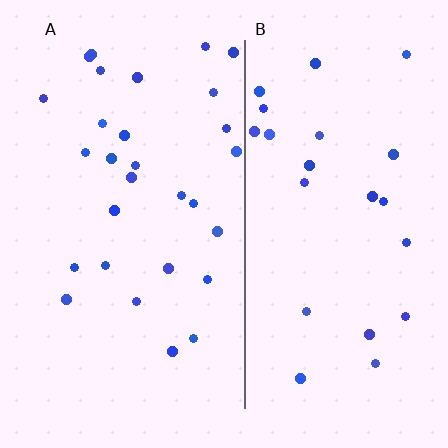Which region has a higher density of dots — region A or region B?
A (the left).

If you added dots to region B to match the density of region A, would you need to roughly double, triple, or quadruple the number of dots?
Approximately double.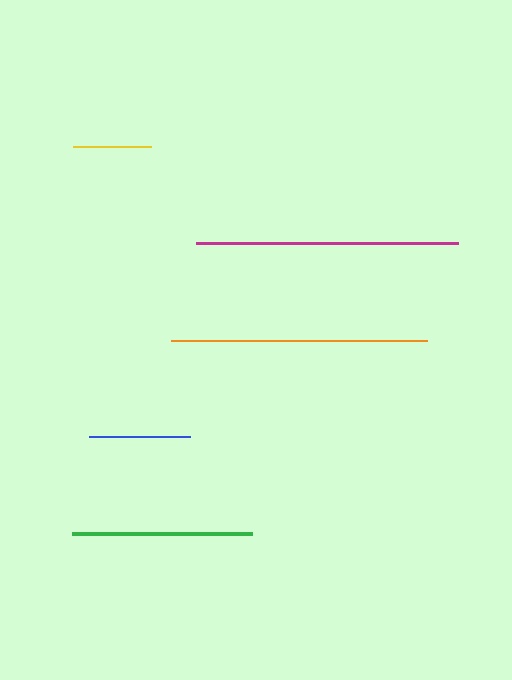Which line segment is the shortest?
The yellow line is the shortest at approximately 78 pixels.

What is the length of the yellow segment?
The yellow segment is approximately 78 pixels long.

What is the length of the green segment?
The green segment is approximately 180 pixels long.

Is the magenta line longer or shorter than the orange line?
The magenta line is longer than the orange line.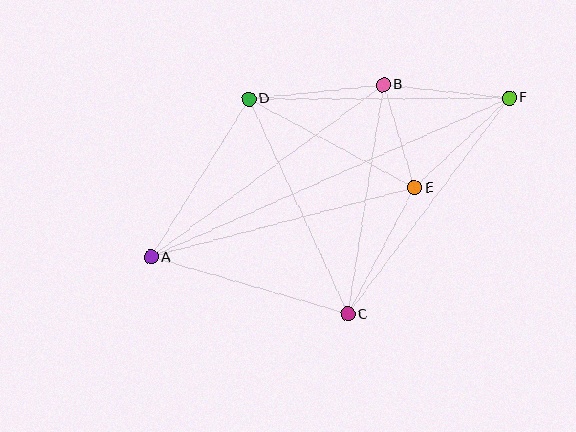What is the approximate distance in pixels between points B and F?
The distance between B and F is approximately 126 pixels.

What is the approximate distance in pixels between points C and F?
The distance between C and F is approximately 270 pixels.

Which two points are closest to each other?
Points B and E are closest to each other.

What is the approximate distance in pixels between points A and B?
The distance between A and B is approximately 289 pixels.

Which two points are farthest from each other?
Points A and F are farthest from each other.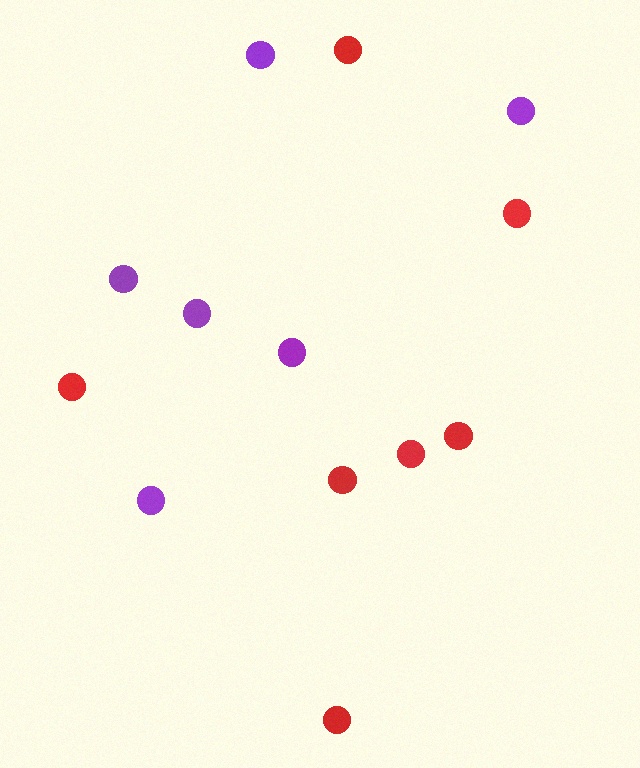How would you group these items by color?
There are 2 groups: one group of purple circles (6) and one group of red circles (7).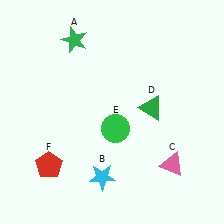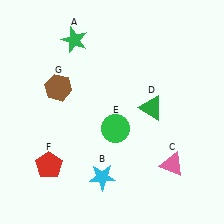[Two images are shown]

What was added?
A brown hexagon (G) was added in Image 2.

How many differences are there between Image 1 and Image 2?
There is 1 difference between the two images.